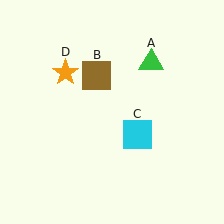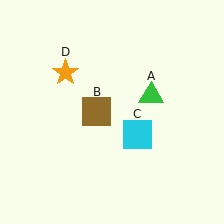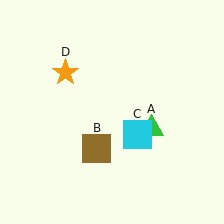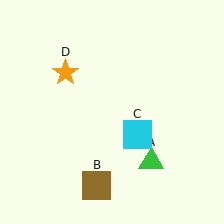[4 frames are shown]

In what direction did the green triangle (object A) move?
The green triangle (object A) moved down.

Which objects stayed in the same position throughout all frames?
Cyan square (object C) and orange star (object D) remained stationary.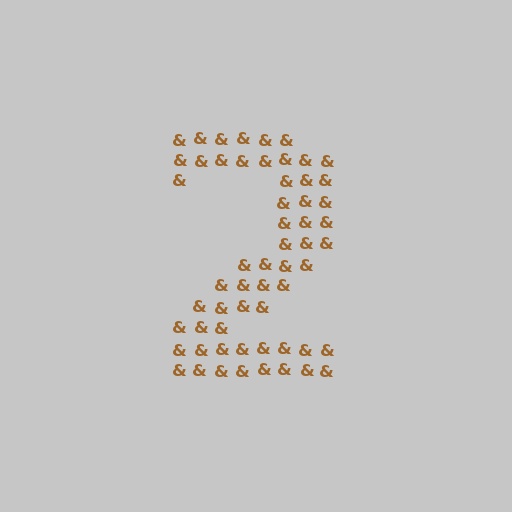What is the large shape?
The large shape is the digit 2.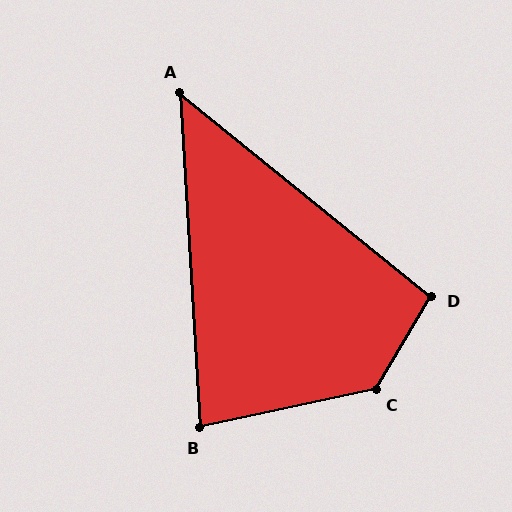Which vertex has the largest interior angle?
C, at approximately 132 degrees.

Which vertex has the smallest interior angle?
A, at approximately 48 degrees.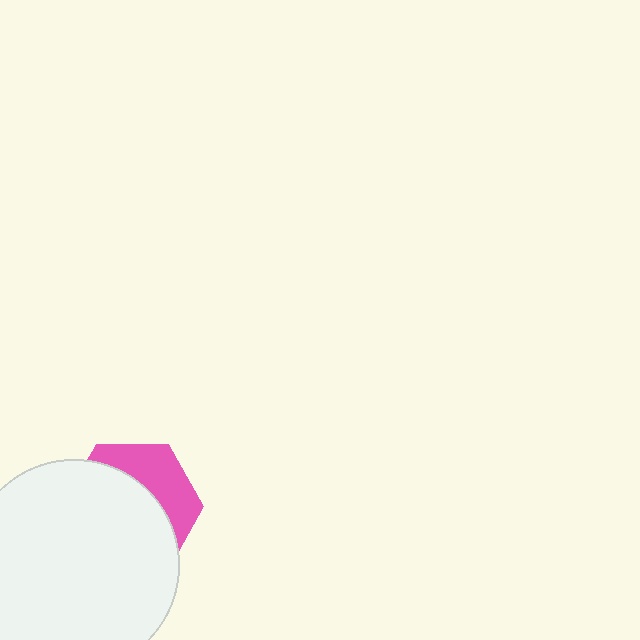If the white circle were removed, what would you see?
You would see the complete pink hexagon.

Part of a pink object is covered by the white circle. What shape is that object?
It is a hexagon.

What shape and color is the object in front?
The object in front is a white circle.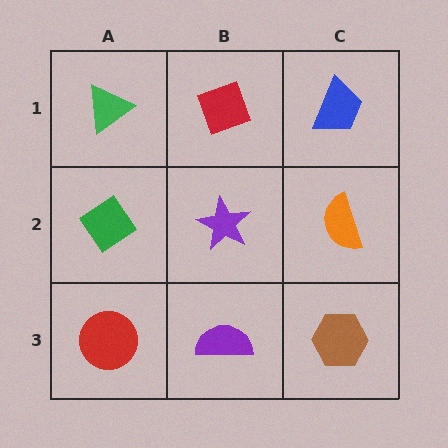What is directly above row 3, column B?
A purple star.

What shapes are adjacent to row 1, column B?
A purple star (row 2, column B), a green triangle (row 1, column A), a blue trapezoid (row 1, column C).